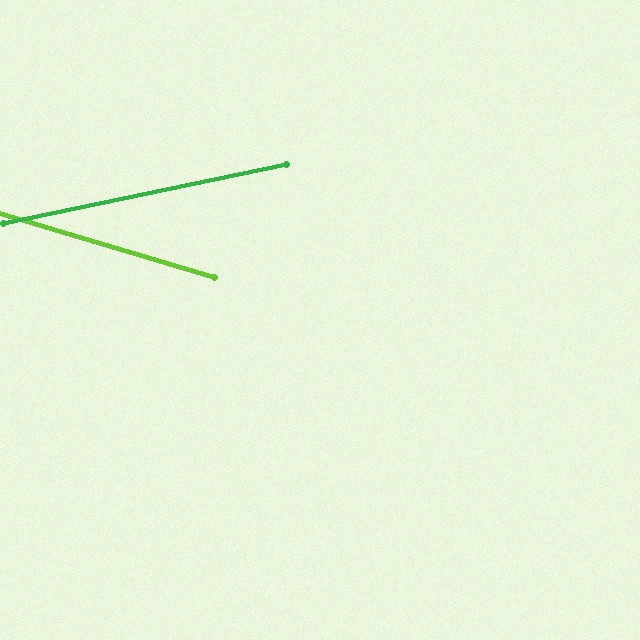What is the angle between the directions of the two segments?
Approximately 28 degrees.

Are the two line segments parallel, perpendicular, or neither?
Neither parallel nor perpendicular — they differ by about 28°.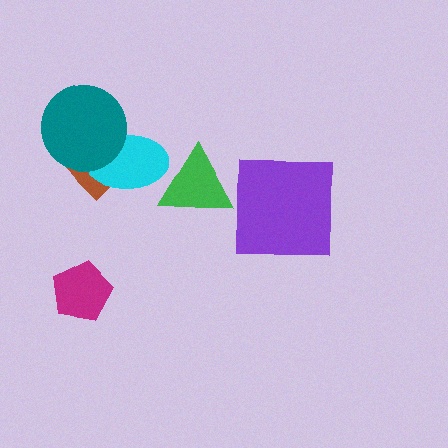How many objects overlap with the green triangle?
1 object overlaps with the green triangle.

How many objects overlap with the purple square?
0 objects overlap with the purple square.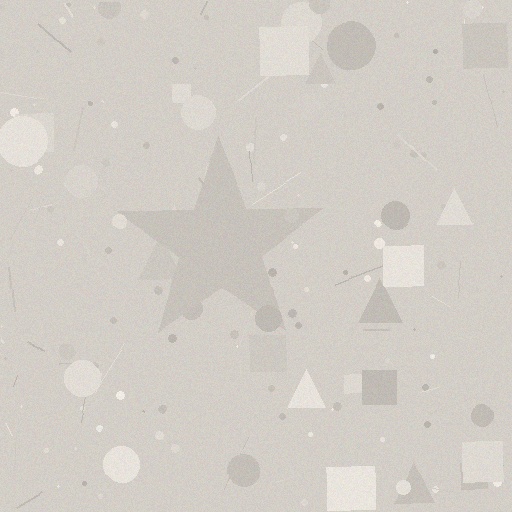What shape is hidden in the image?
A star is hidden in the image.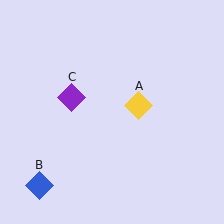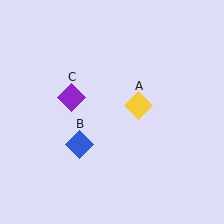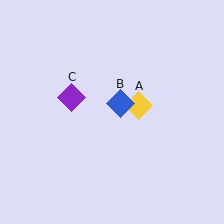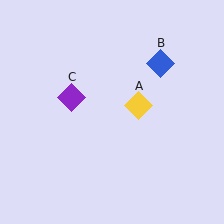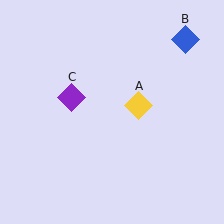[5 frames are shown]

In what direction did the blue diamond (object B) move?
The blue diamond (object B) moved up and to the right.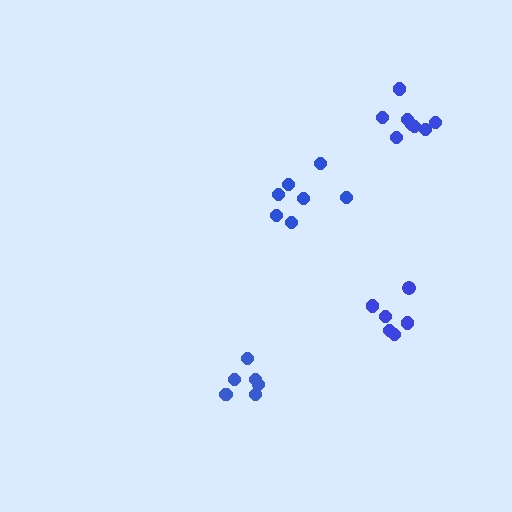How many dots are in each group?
Group 1: 7 dots, Group 2: 9 dots, Group 3: 6 dots, Group 4: 6 dots (28 total).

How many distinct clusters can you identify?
There are 4 distinct clusters.